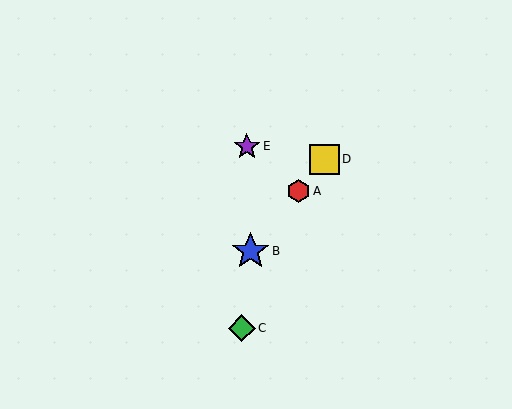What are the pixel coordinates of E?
Object E is at (247, 146).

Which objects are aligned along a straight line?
Objects A, B, D are aligned along a straight line.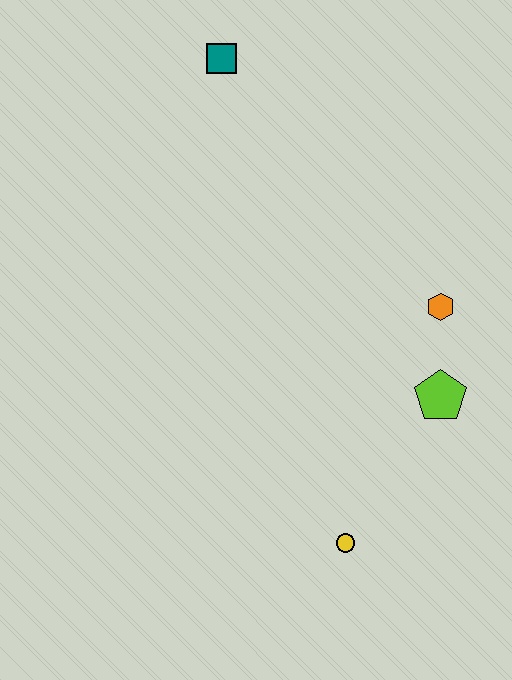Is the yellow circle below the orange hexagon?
Yes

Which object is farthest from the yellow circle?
The teal square is farthest from the yellow circle.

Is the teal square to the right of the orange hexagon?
No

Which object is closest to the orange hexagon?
The lime pentagon is closest to the orange hexagon.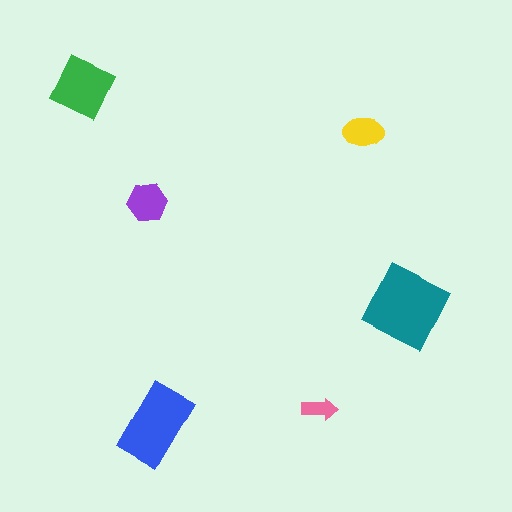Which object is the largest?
The teal diamond.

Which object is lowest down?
The blue rectangle is bottommost.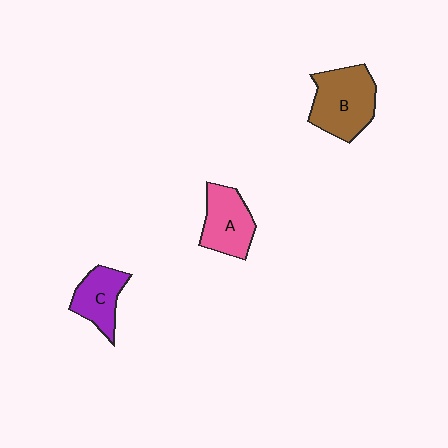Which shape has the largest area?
Shape B (brown).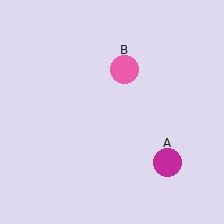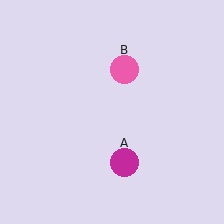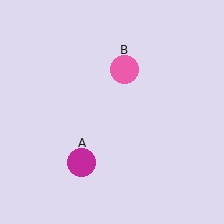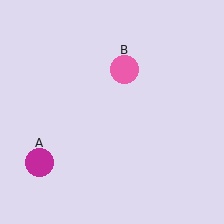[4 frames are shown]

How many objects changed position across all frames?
1 object changed position: magenta circle (object A).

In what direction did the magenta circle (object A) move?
The magenta circle (object A) moved left.